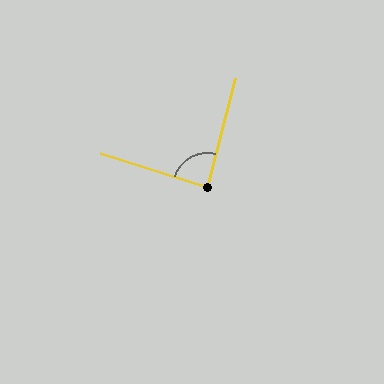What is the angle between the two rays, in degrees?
Approximately 86 degrees.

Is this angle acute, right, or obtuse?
It is approximately a right angle.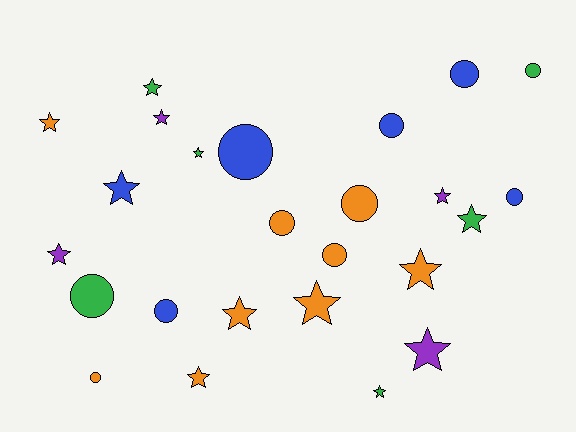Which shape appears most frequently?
Star, with 14 objects.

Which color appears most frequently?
Orange, with 9 objects.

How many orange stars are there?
There are 5 orange stars.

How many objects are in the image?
There are 25 objects.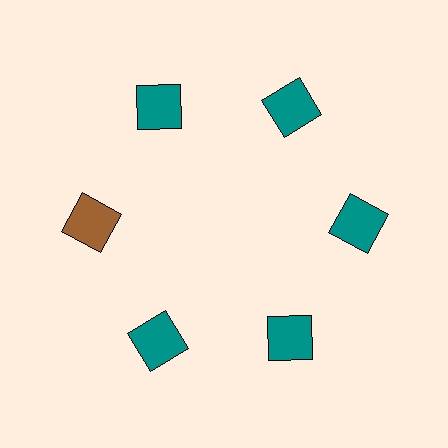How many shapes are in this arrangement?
There are 6 shapes arranged in a ring pattern.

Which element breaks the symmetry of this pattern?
The brown square at roughly the 9 o'clock position breaks the symmetry. All other shapes are teal squares.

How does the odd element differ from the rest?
It has a different color: brown instead of teal.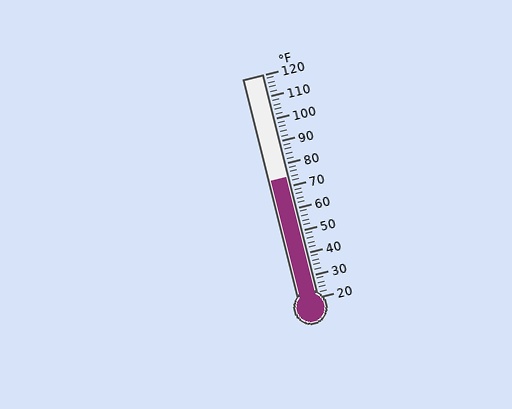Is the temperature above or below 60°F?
The temperature is above 60°F.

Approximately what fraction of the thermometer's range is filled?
The thermometer is filled to approximately 55% of its range.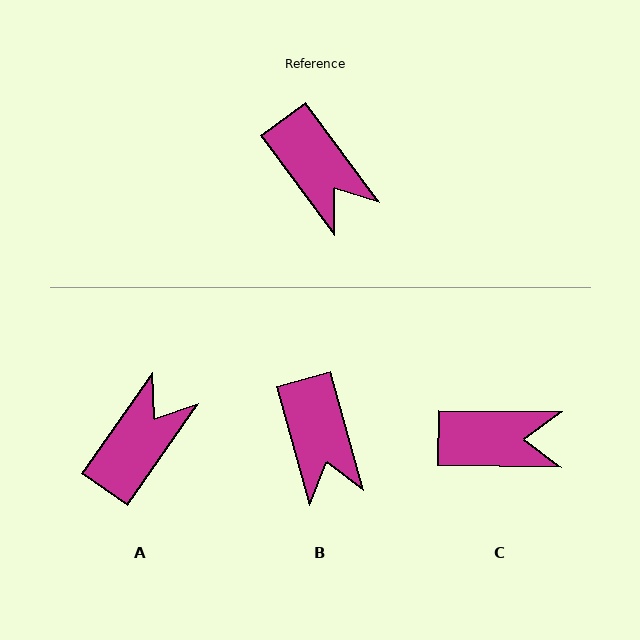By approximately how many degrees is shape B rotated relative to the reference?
Approximately 21 degrees clockwise.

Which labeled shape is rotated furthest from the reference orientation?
A, about 109 degrees away.